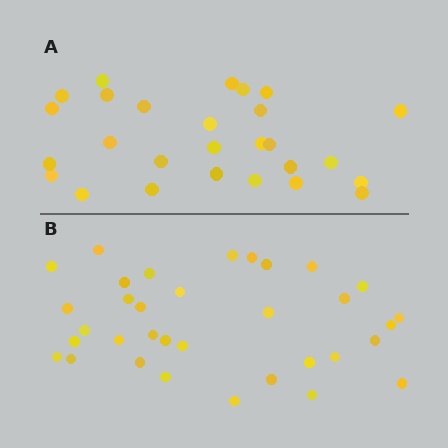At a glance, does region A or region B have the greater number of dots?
Region B (the bottom region) has more dots.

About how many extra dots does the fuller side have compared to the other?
Region B has roughly 8 or so more dots than region A.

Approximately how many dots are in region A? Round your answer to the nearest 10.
About 30 dots. (The exact count is 27, which rounds to 30.)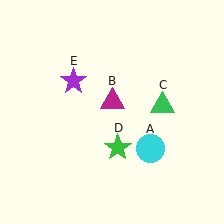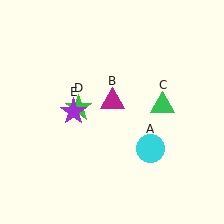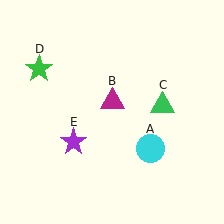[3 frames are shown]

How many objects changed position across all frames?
2 objects changed position: green star (object D), purple star (object E).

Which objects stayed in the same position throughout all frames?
Cyan circle (object A) and magenta triangle (object B) and green triangle (object C) remained stationary.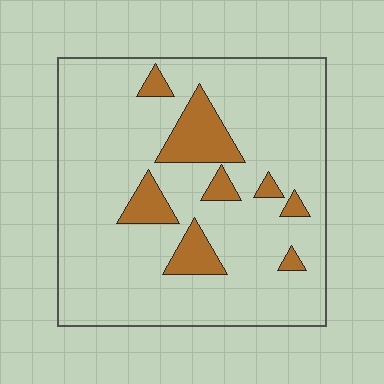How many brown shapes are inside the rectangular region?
8.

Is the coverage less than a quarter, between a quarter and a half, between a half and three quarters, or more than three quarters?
Less than a quarter.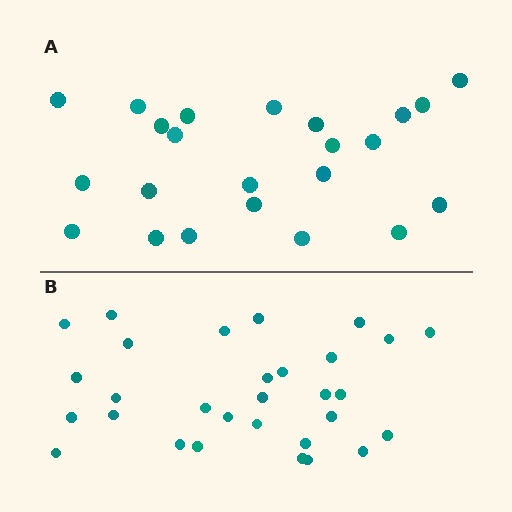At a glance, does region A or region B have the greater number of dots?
Region B (the bottom region) has more dots.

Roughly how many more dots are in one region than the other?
Region B has roughly 8 or so more dots than region A.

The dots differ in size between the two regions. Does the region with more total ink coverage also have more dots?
No. Region A has more total ink coverage because its dots are larger, but region B actually contains more individual dots. Total area can be misleading — the number of items is what matters here.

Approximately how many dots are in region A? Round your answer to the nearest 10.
About 20 dots. (The exact count is 23, which rounds to 20.)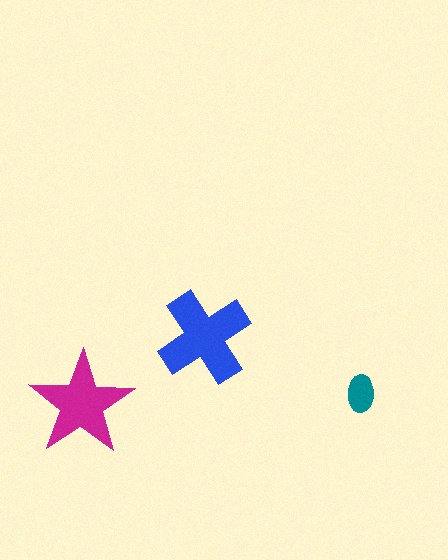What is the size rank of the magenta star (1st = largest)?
2nd.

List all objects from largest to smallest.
The blue cross, the magenta star, the teal ellipse.